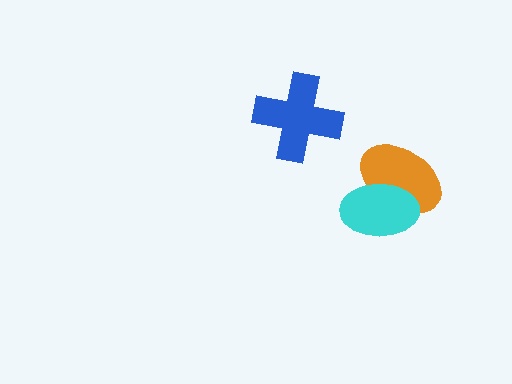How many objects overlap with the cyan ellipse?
1 object overlaps with the cyan ellipse.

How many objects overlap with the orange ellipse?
1 object overlaps with the orange ellipse.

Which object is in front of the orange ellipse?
The cyan ellipse is in front of the orange ellipse.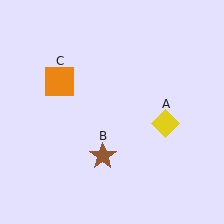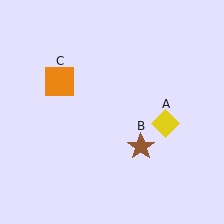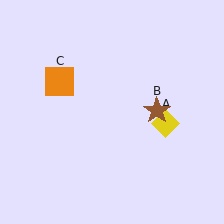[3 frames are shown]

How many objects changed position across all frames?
1 object changed position: brown star (object B).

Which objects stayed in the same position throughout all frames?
Yellow diamond (object A) and orange square (object C) remained stationary.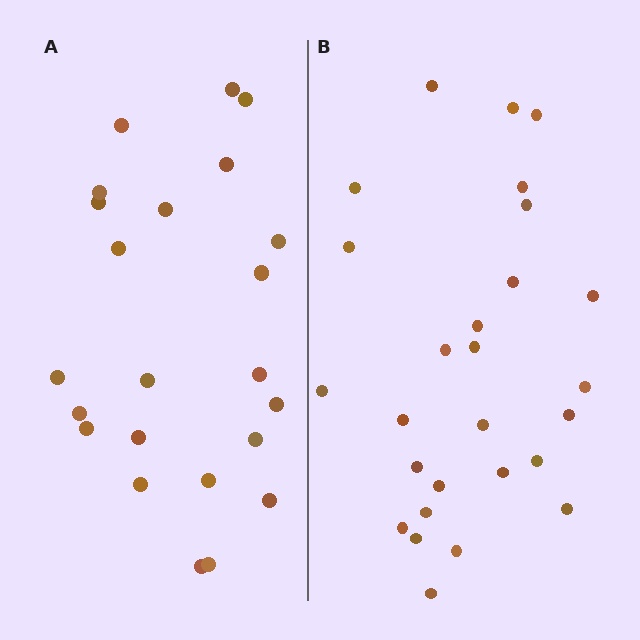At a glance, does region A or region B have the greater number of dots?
Region B (the right region) has more dots.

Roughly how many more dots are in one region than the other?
Region B has about 4 more dots than region A.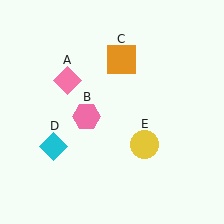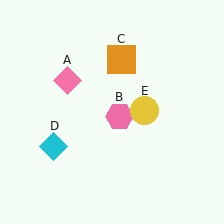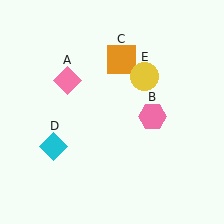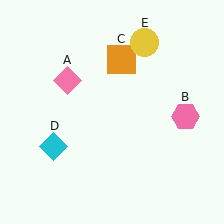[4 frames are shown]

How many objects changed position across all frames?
2 objects changed position: pink hexagon (object B), yellow circle (object E).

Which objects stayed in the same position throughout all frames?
Pink diamond (object A) and orange square (object C) and cyan diamond (object D) remained stationary.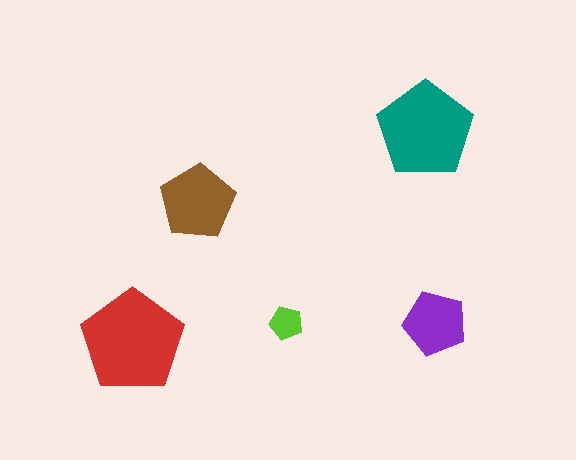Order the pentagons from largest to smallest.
the red one, the teal one, the brown one, the purple one, the lime one.